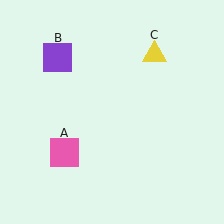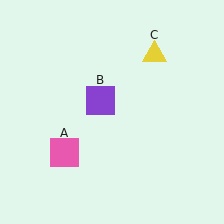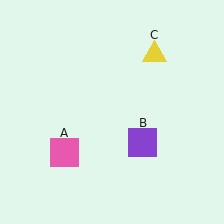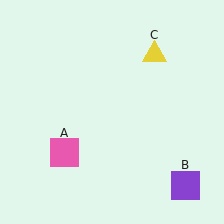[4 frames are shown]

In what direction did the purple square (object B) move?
The purple square (object B) moved down and to the right.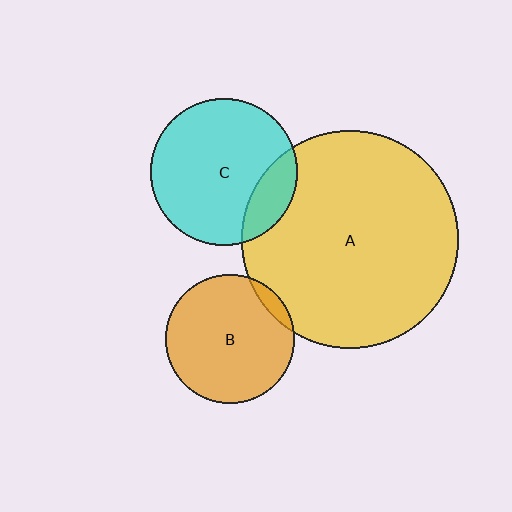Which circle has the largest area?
Circle A (yellow).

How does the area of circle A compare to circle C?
Approximately 2.2 times.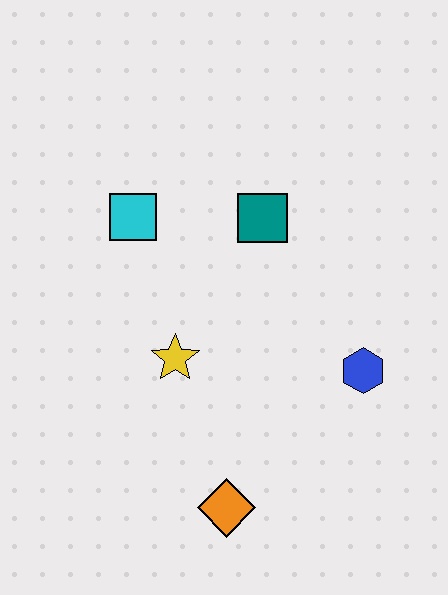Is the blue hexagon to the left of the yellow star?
No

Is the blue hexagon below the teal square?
Yes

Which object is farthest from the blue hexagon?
The cyan square is farthest from the blue hexagon.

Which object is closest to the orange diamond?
The yellow star is closest to the orange diamond.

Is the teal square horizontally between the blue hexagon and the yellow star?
Yes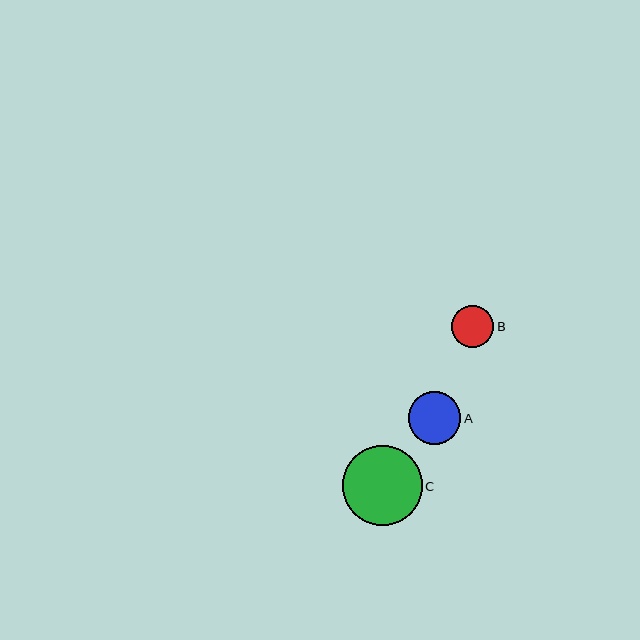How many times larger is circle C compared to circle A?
Circle C is approximately 1.5 times the size of circle A.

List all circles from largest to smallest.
From largest to smallest: C, A, B.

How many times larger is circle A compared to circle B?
Circle A is approximately 1.2 times the size of circle B.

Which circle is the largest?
Circle C is the largest with a size of approximately 80 pixels.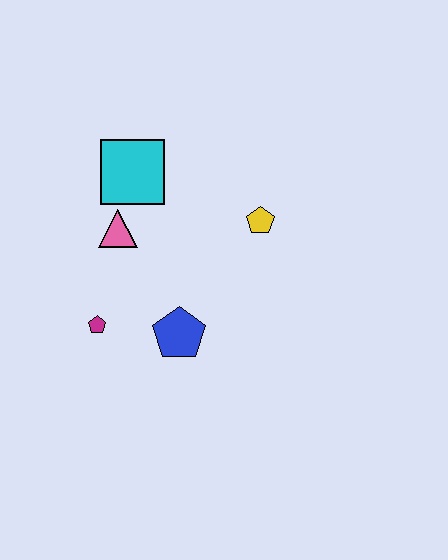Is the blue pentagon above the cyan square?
No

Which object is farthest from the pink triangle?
The yellow pentagon is farthest from the pink triangle.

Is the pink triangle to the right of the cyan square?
No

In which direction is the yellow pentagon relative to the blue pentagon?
The yellow pentagon is above the blue pentagon.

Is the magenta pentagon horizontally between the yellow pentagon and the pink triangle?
No